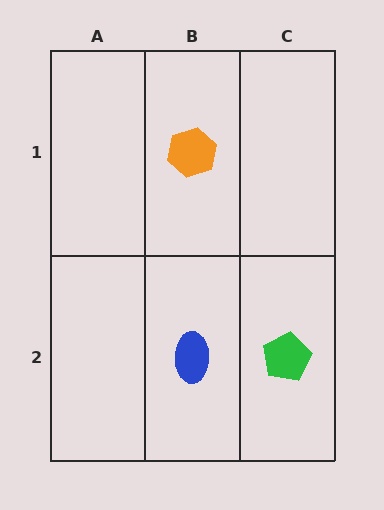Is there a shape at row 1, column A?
No, that cell is empty.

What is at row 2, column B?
A blue ellipse.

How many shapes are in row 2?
2 shapes.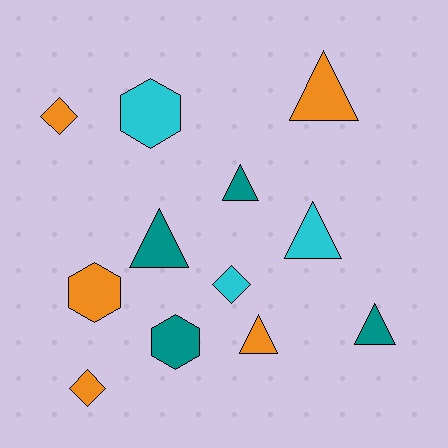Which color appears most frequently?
Orange, with 5 objects.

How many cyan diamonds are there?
There is 1 cyan diamond.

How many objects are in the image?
There are 12 objects.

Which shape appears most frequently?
Triangle, with 6 objects.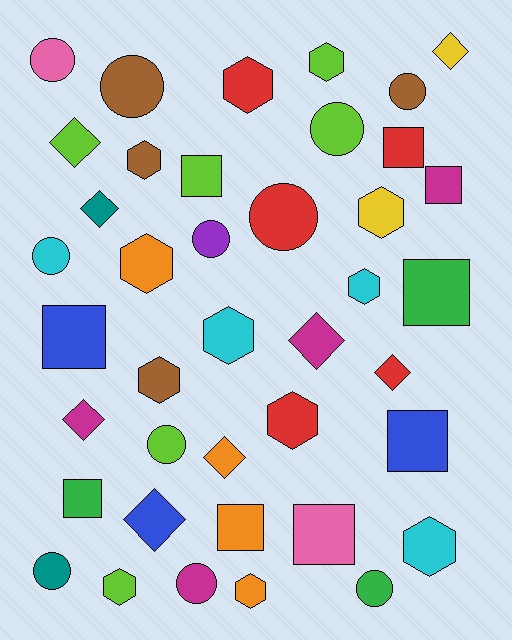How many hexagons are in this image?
There are 12 hexagons.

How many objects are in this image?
There are 40 objects.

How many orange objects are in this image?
There are 4 orange objects.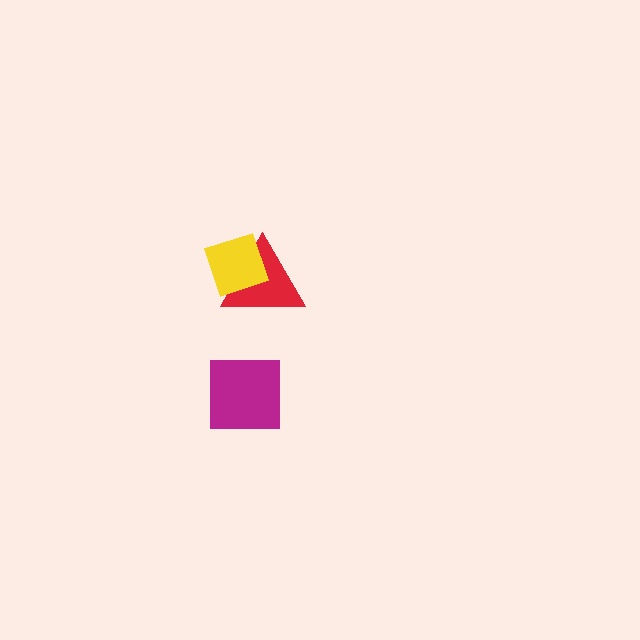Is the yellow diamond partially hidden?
No, no other shape covers it.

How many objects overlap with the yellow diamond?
1 object overlaps with the yellow diamond.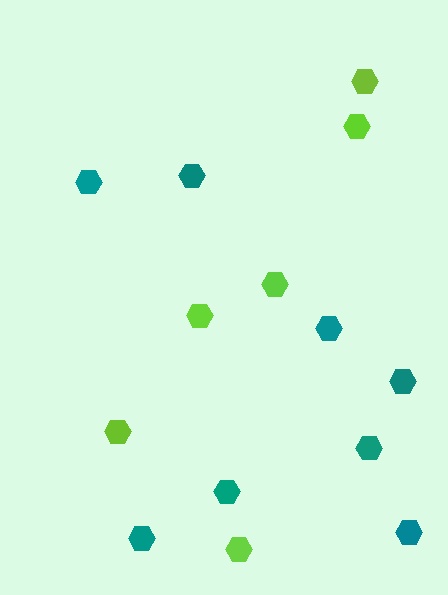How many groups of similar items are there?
There are 2 groups: one group of teal hexagons (8) and one group of lime hexagons (6).